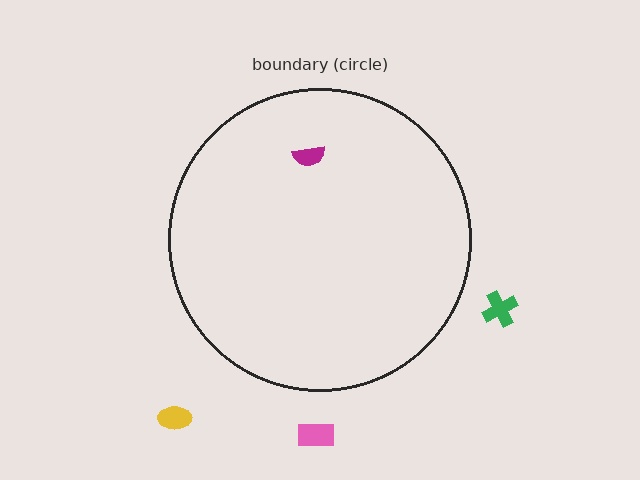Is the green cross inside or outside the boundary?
Outside.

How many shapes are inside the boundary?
1 inside, 3 outside.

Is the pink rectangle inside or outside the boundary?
Outside.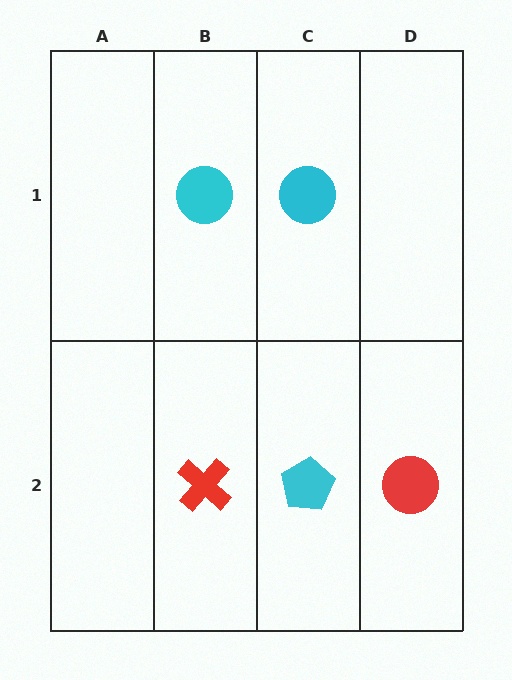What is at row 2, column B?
A red cross.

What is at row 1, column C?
A cyan circle.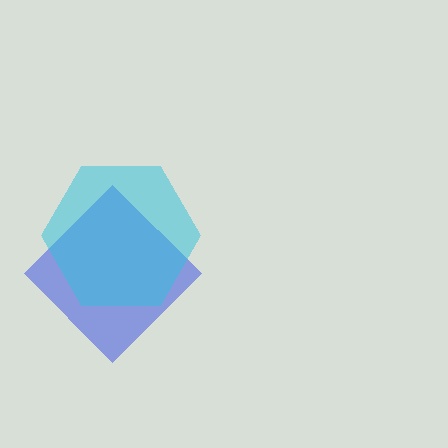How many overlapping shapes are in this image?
There are 2 overlapping shapes in the image.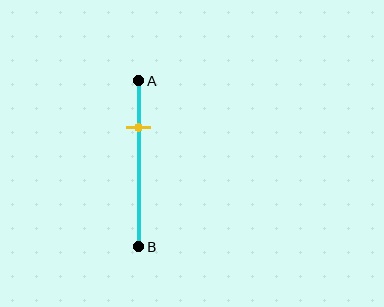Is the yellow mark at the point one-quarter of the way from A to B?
Yes, the mark is approximately at the one-quarter point.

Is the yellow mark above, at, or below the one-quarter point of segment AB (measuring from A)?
The yellow mark is approximately at the one-quarter point of segment AB.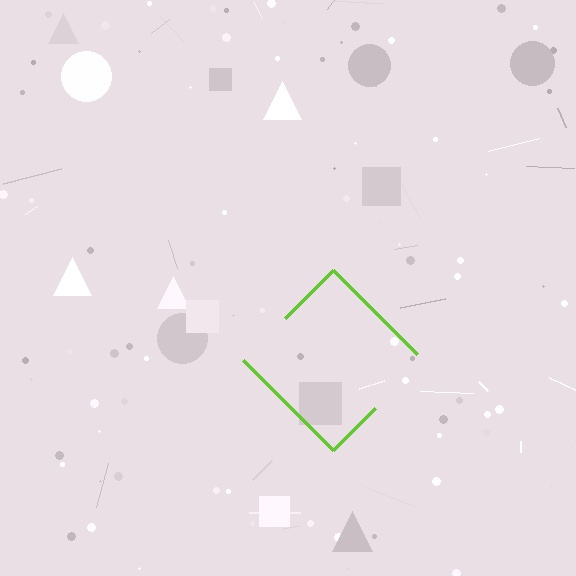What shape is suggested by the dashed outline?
The dashed outline suggests a diamond.